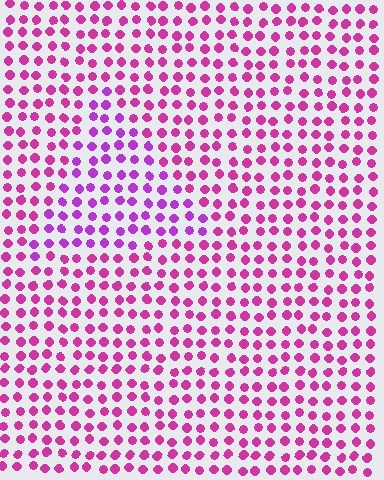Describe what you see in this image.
The image is filled with small magenta elements in a uniform arrangement. A triangle-shaped region is visible where the elements are tinted to a slightly different hue, forming a subtle color boundary.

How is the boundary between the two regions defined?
The boundary is defined purely by a slight shift in hue (about 28 degrees). Spacing, size, and orientation are identical on both sides.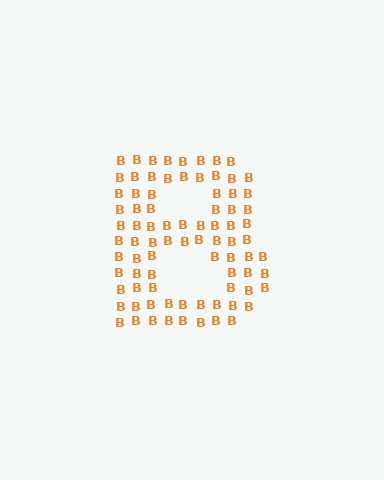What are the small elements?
The small elements are letter B's.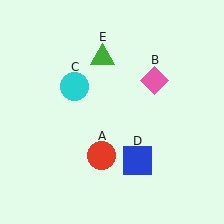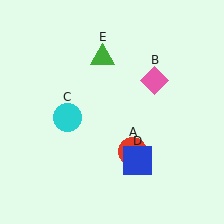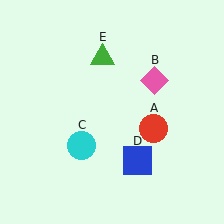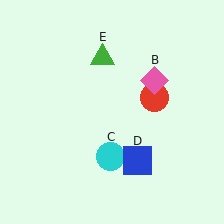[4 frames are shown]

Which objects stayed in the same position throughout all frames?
Pink diamond (object B) and blue square (object D) and green triangle (object E) remained stationary.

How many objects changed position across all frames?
2 objects changed position: red circle (object A), cyan circle (object C).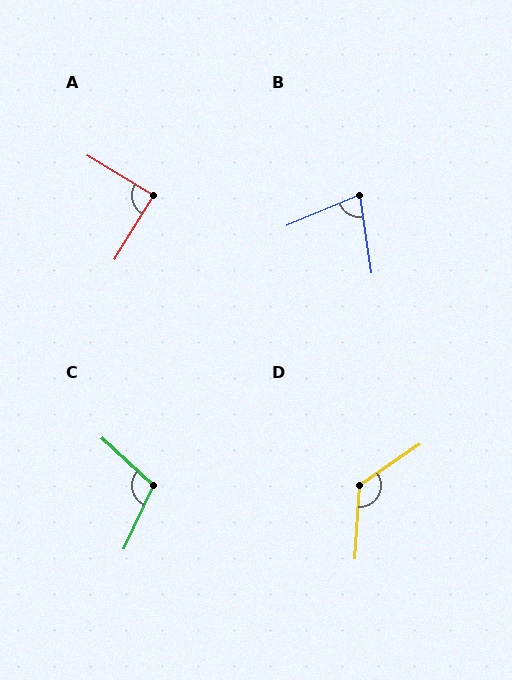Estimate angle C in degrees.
Approximately 108 degrees.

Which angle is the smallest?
B, at approximately 75 degrees.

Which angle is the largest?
D, at approximately 128 degrees.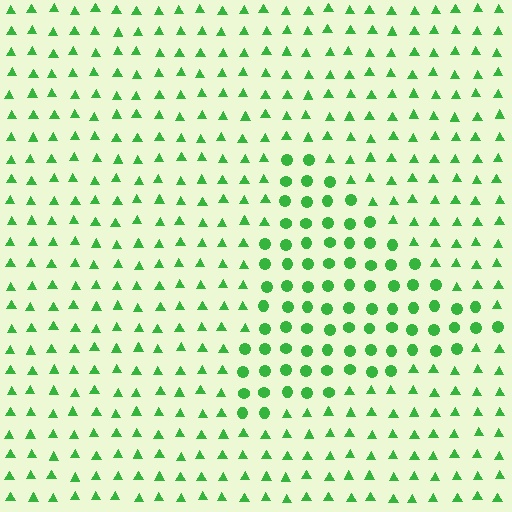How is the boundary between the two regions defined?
The boundary is defined by a change in element shape: circles inside vs. triangles outside. All elements share the same color and spacing.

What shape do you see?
I see a triangle.